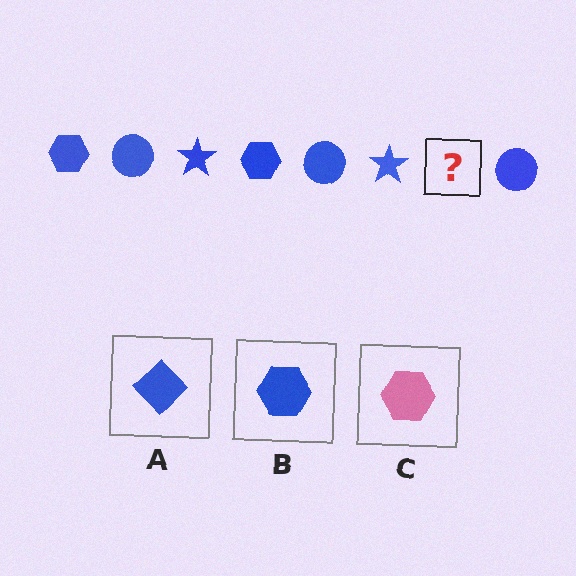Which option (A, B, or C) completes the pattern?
B.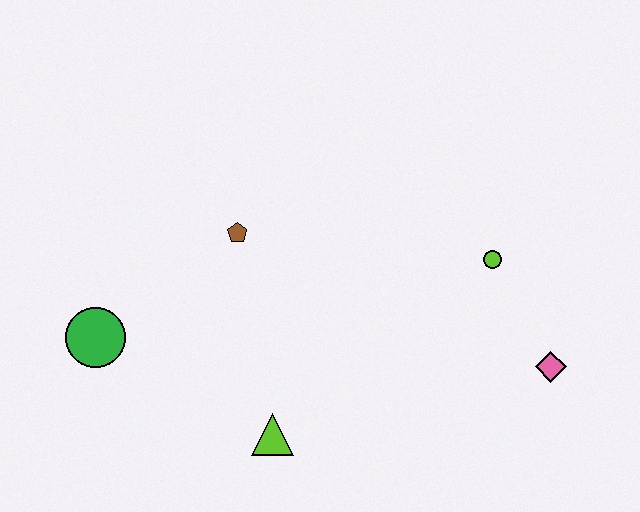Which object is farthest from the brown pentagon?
The pink diamond is farthest from the brown pentagon.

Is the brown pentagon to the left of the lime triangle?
Yes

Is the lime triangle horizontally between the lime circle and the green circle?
Yes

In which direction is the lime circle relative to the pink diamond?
The lime circle is above the pink diamond.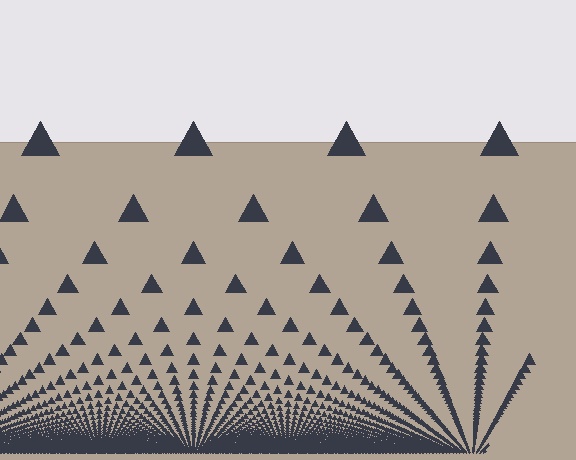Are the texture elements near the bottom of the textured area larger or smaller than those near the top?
Smaller. The gradient is inverted — elements near the bottom are smaller and denser.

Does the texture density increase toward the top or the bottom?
Density increases toward the bottom.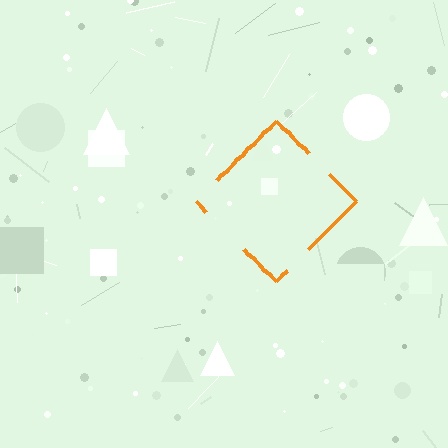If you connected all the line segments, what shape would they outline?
They would outline a diamond.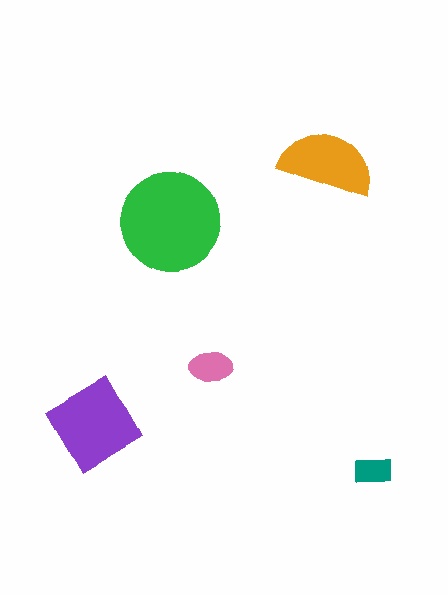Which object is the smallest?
The teal rectangle.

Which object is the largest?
The green circle.